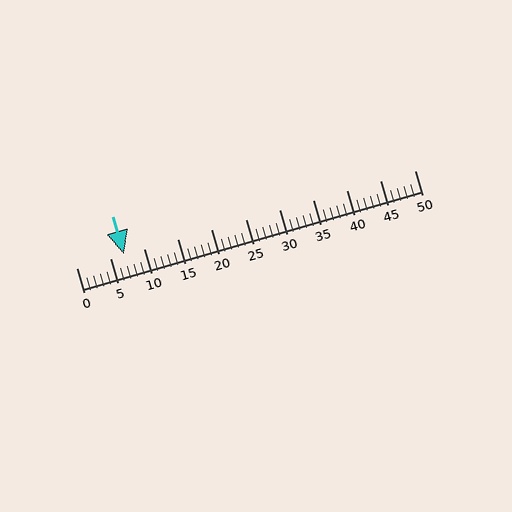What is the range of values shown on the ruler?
The ruler shows values from 0 to 50.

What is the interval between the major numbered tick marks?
The major tick marks are spaced 5 units apart.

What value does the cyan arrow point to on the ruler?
The cyan arrow points to approximately 7.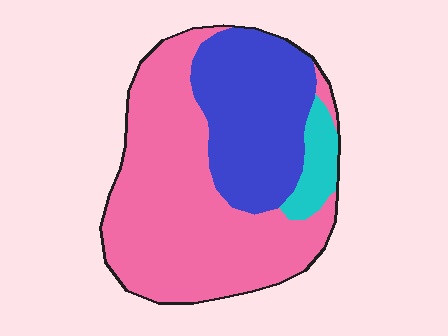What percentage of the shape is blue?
Blue covers around 35% of the shape.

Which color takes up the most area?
Pink, at roughly 60%.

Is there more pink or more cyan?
Pink.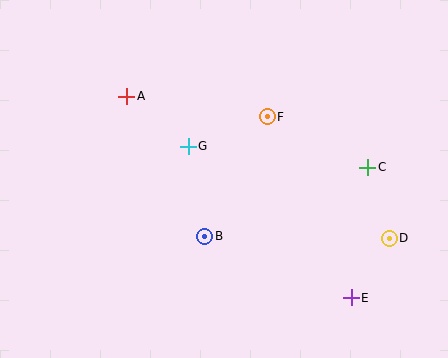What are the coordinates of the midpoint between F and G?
The midpoint between F and G is at (228, 131).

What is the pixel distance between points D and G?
The distance between D and G is 221 pixels.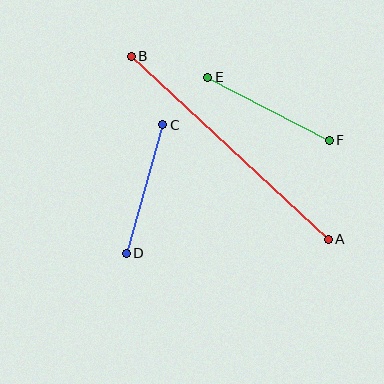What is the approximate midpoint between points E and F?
The midpoint is at approximately (268, 109) pixels.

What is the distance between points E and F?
The distance is approximately 137 pixels.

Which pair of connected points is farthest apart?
Points A and B are farthest apart.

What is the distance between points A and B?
The distance is approximately 269 pixels.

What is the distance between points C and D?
The distance is approximately 133 pixels.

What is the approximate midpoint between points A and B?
The midpoint is at approximately (230, 148) pixels.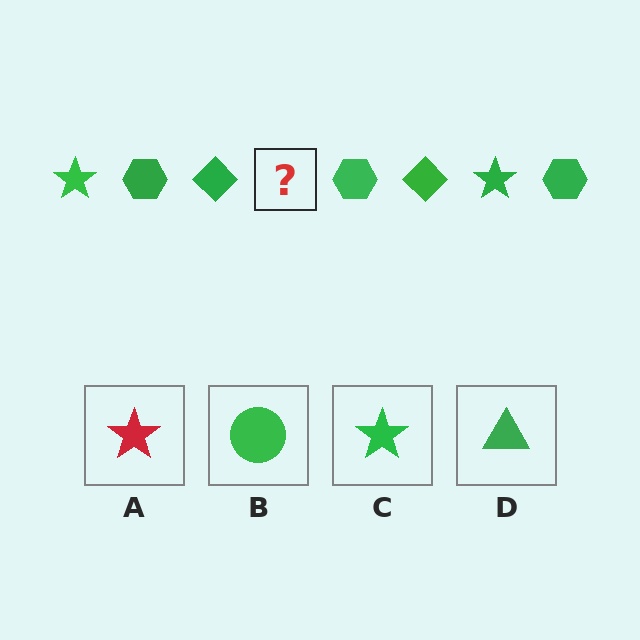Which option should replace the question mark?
Option C.